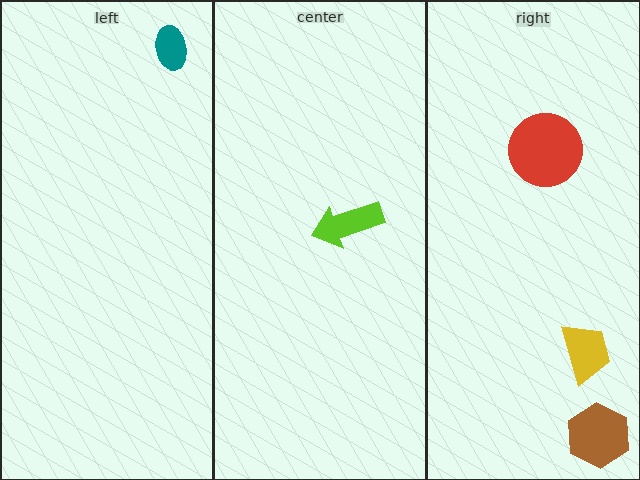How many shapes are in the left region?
1.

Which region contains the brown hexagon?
The right region.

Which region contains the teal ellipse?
The left region.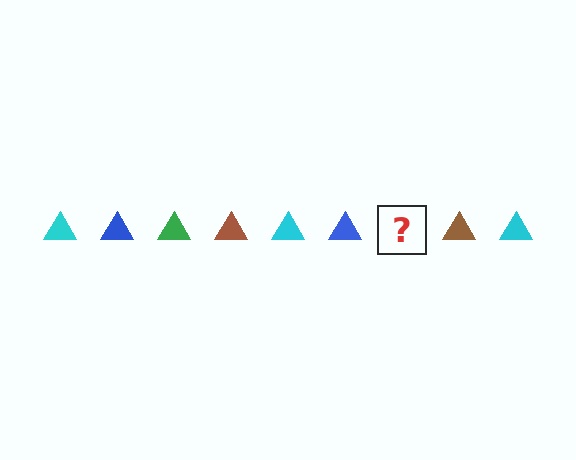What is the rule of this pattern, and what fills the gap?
The rule is that the pattern cycles through cyan, blue, green, brown triangles. The gap should be filled with a green triangle.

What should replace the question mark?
The question mark should be replaced with a green triangle.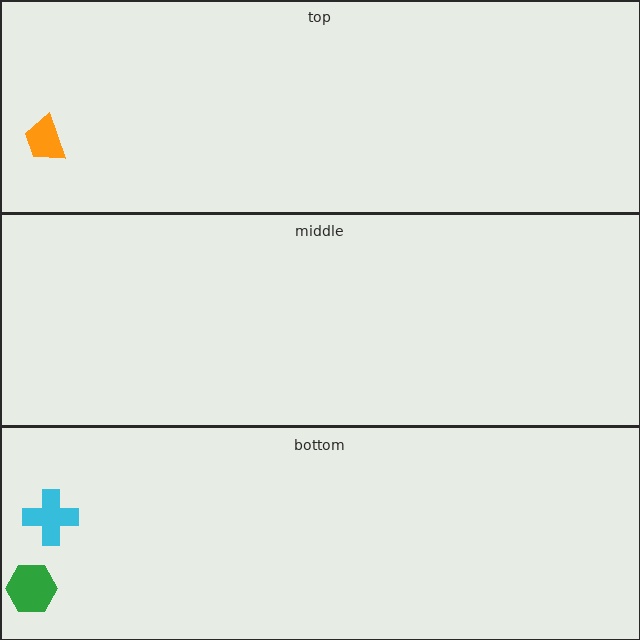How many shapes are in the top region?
1.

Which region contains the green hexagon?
The bottom region.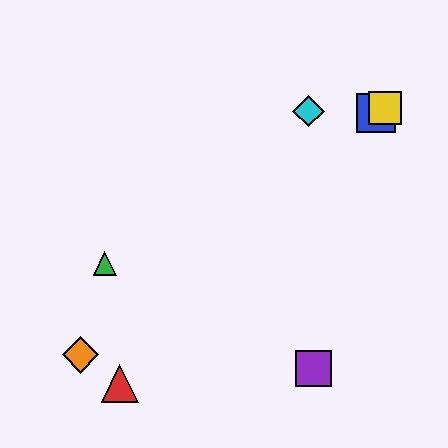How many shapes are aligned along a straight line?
3 shapes (the blue square, the green triangle, the yellow square) are aligned along a straight line.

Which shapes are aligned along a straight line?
The blue square, the green triangle, the yellow square are aligned along a straight line.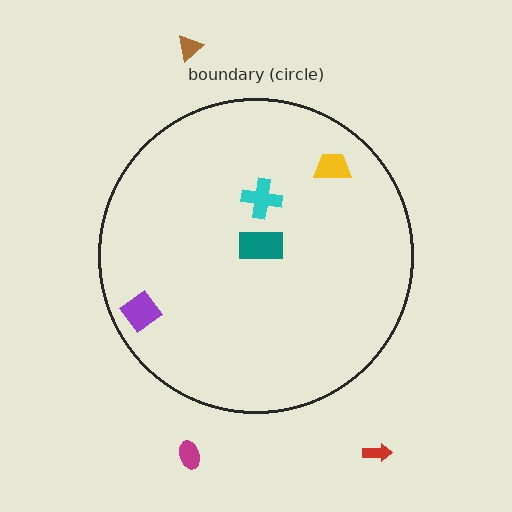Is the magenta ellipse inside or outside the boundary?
Outside.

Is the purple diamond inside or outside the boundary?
Inside.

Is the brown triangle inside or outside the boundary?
Outside.